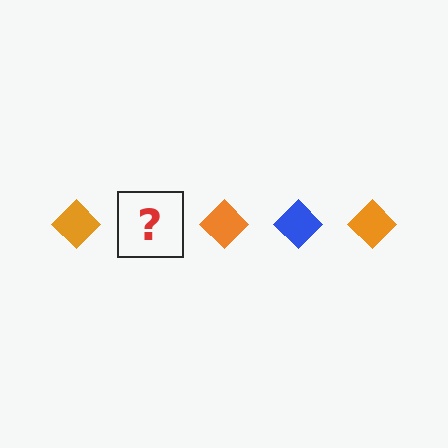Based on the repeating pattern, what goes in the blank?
The blank should be a blue diamond.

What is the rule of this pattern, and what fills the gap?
The rule is that the pattern cycles through orange, blue diamonds. The gap should be filled with a blue diamond.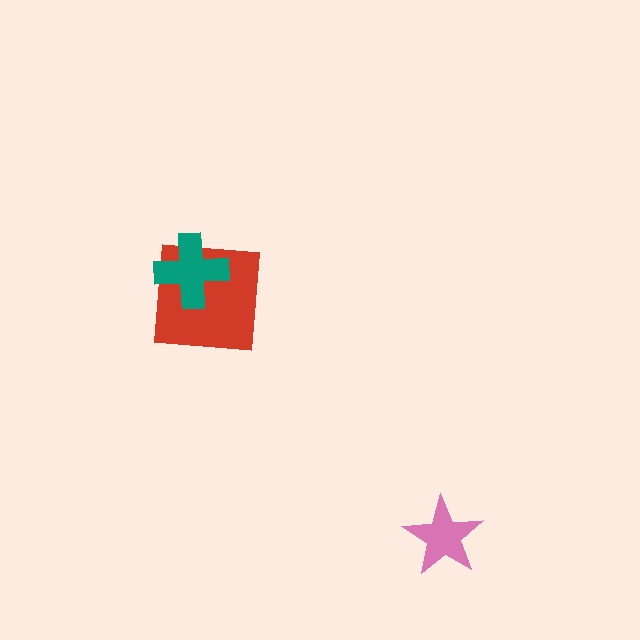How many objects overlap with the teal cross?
1 object overlaps with the teal cross.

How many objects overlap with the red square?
1 object overlaps with the red square.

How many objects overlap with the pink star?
0 objects overlap with the pink star.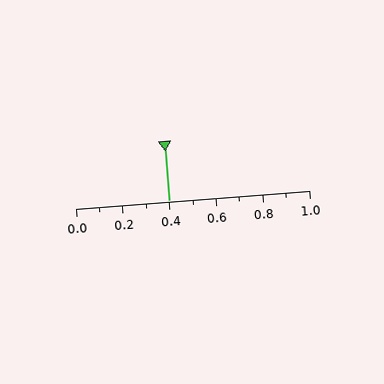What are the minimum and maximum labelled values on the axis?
The axis runs from 0.0 to 1.0.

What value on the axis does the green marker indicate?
The marker indicates approximately 0.4.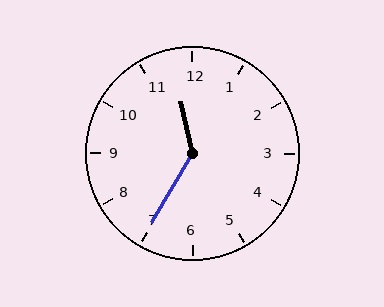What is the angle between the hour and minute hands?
Approximately 138 degrees.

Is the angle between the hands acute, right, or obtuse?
It is obtuse.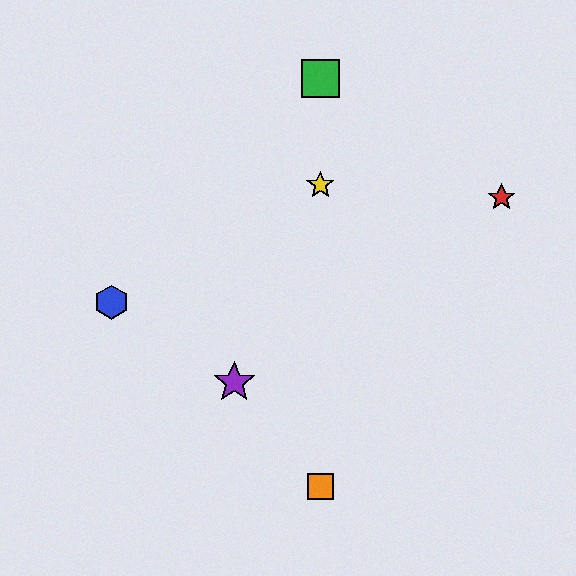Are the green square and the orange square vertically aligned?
Yes, both are at x≈320.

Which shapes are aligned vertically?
The green square, the yellow star, the orange square are aligned vertically.